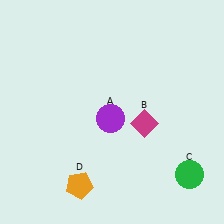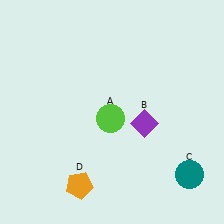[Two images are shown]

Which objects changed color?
A changed from purple to lime. B changed from magenta to purple. C changed from green to teal.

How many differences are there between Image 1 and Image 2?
There are 3 differences between the two images.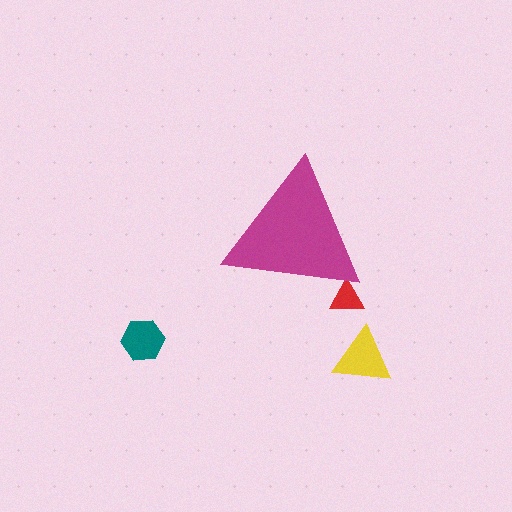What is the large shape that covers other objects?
A magenta triangle.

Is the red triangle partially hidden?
Yes, the red triangle is partially hidden behind the magenta triangle.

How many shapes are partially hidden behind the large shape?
1 shape is partially hidden.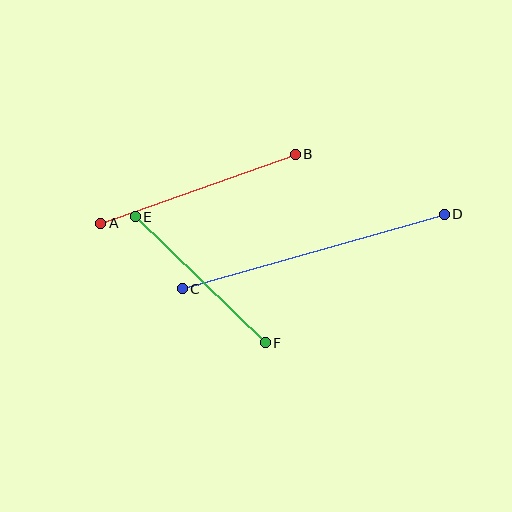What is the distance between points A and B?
The distance is approximately 206 pixels.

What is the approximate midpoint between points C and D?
The midpoint is at approximately (313, 252) pixels.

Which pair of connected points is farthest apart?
Points C and D are farthest apart.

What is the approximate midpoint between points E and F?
The midpoint is at approximately (200, 280) pixels.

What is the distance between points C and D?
The distance is approximately 272 pixels.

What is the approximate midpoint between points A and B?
The midpoint is at approximately (198, 189) pixels.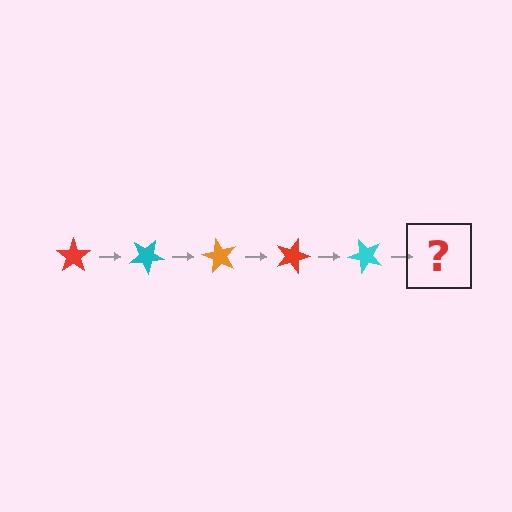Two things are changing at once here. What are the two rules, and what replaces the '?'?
The two rules are that it rotates 30 degrees each step and the color cycles through red, cyan, and orange. The '?' should be an orange star, rotated 150 degrees from the start.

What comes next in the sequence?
The next element should be an orange star, rotated 150 degrees from the start.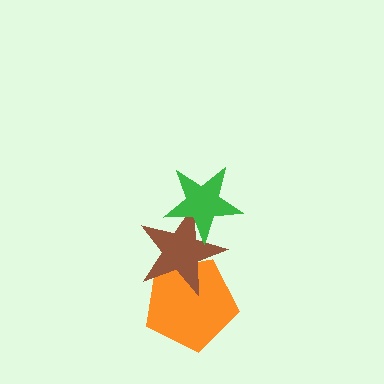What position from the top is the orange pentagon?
The orange pentagon is 3rd from the top.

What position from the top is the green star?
The green star is 1st from the top.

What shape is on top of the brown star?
The green star is on top of the brown star.